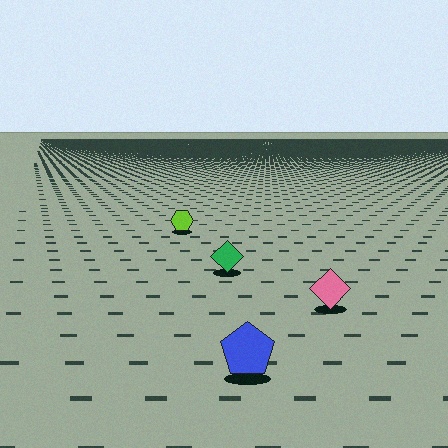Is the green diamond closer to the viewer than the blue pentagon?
No. The blue pentagon is closer — you can tell from the texture gradient: the ground texture is coarser near it.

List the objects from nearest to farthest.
From nearest to farthest: the blue pentagon, the pink diamond, the green diamond, the lime hexagon.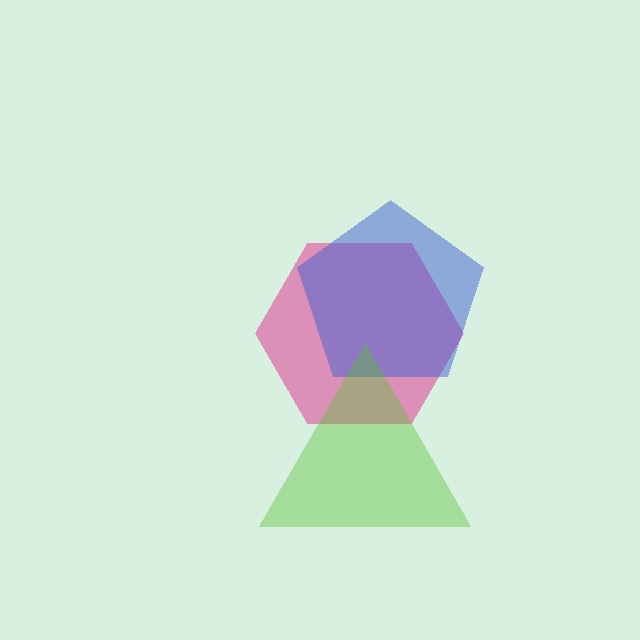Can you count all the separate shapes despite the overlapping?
Yes, there are 3 separate shapes.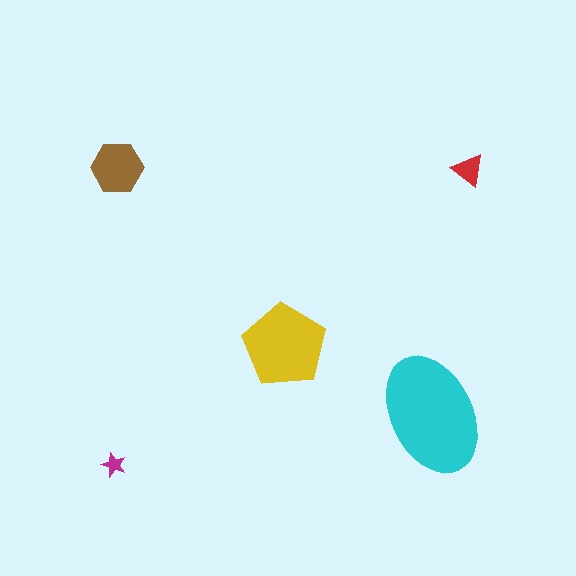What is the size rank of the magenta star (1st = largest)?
5th.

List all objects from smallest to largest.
The magenta star, the red triangle, the brown hexagon, the yellow pentagon, the cyan ellipse.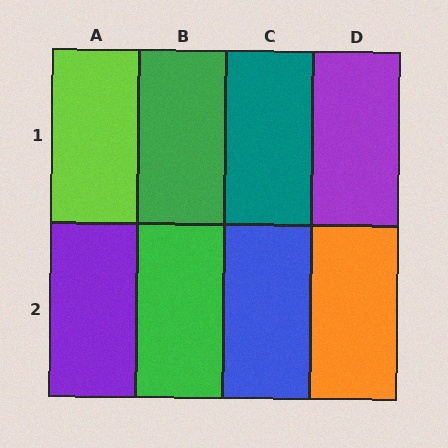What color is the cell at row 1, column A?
Lime.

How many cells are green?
2 cells are green.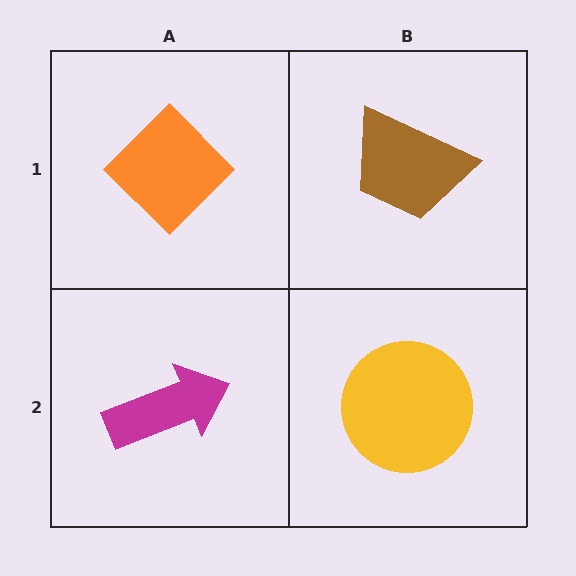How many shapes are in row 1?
2 shapes.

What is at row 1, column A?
An orange diamond.